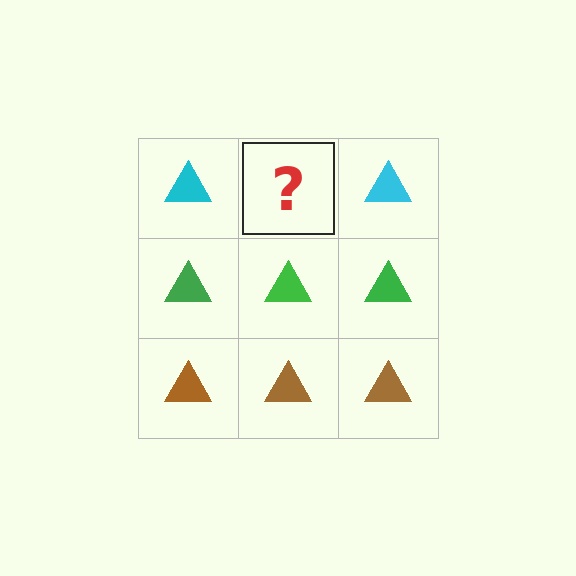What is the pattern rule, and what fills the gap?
The rule is that each row has a consistent color. The gap should be filled with a cyan triangle.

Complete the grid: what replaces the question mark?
The question mark should be replaced with a cyan triangle.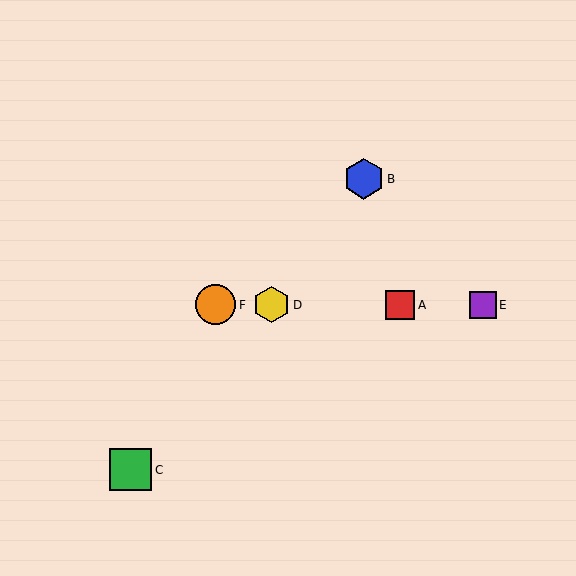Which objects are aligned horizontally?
Objects A, D, E, F are aligned horizontally.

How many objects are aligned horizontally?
4 objects (A, D, E, F) are aligned horizontally.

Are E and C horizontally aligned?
No, E is at y≈305 and C is at y≈470.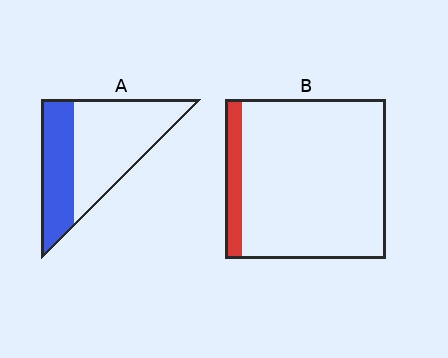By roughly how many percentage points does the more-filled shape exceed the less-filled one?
By roughly 25 percentage points (A over B).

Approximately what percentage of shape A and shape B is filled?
A is approximately 35% and B is approximately 10%.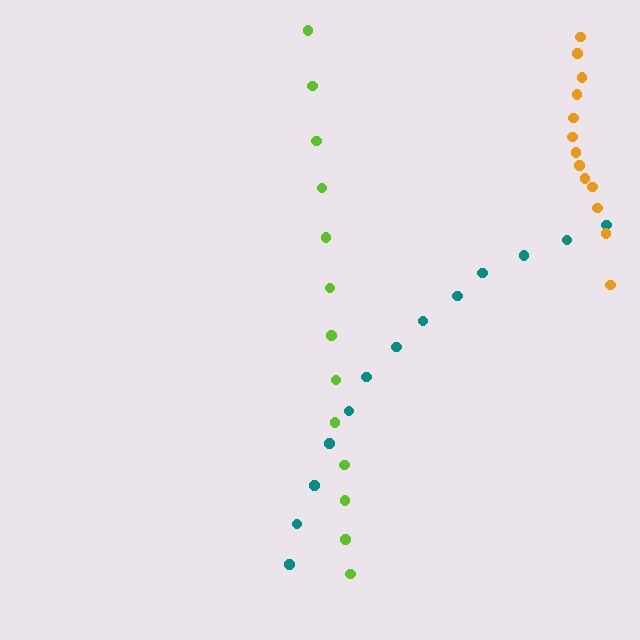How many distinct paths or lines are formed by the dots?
There are 3 distinct paths.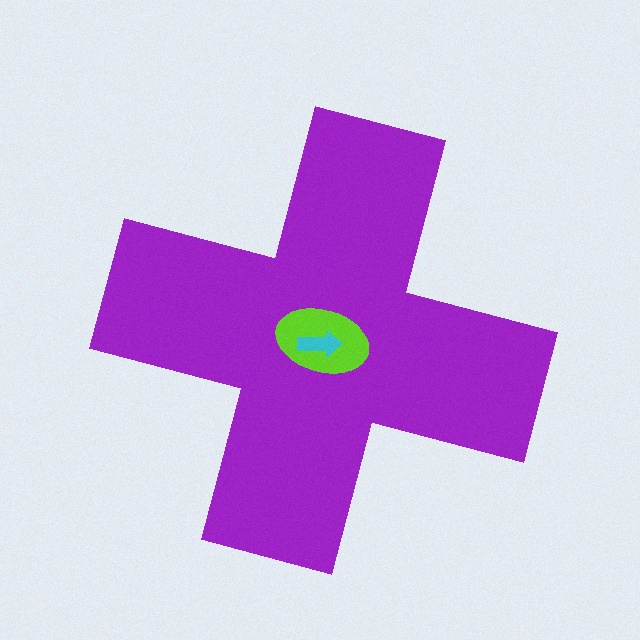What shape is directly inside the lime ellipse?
The cyan arrow.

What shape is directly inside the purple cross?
The lime ellipse.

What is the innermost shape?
The cyan arrow.